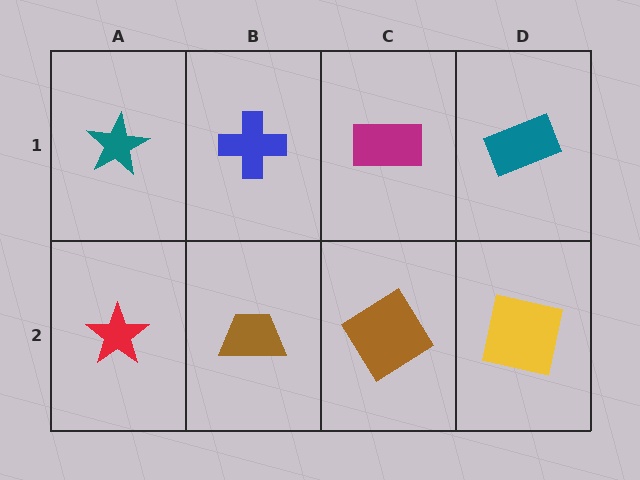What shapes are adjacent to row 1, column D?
A yellow square (row 2, column D), a magenta rectangle (row 1, column C).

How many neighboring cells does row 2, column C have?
3.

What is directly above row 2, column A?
A teal star.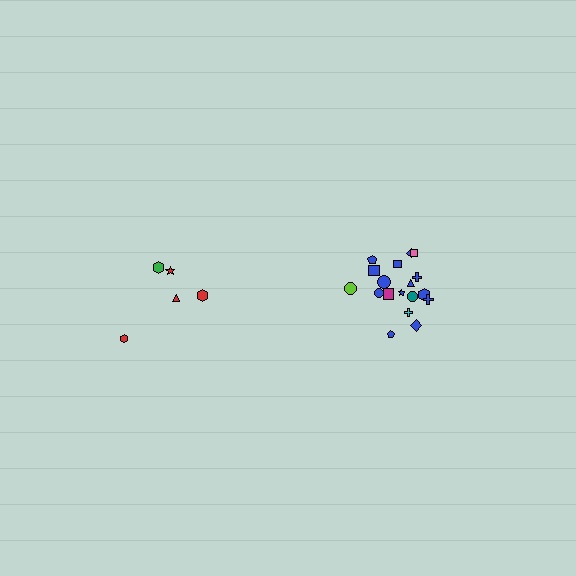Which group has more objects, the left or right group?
The right group.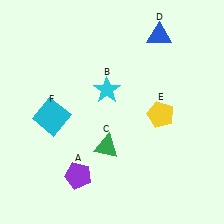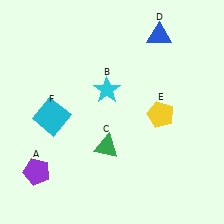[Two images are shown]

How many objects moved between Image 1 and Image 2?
1 object moved between the two images.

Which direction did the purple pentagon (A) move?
The purple pentagon (A) moved left.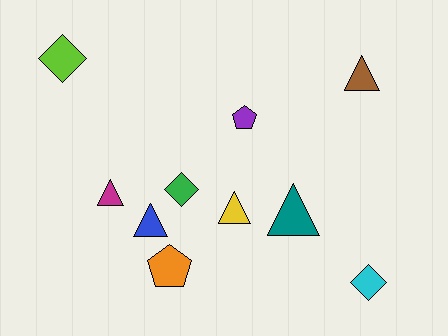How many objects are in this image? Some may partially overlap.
There are 10 objects.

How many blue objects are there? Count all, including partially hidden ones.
There is 1 blue object.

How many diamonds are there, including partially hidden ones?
There are 3 diamonds.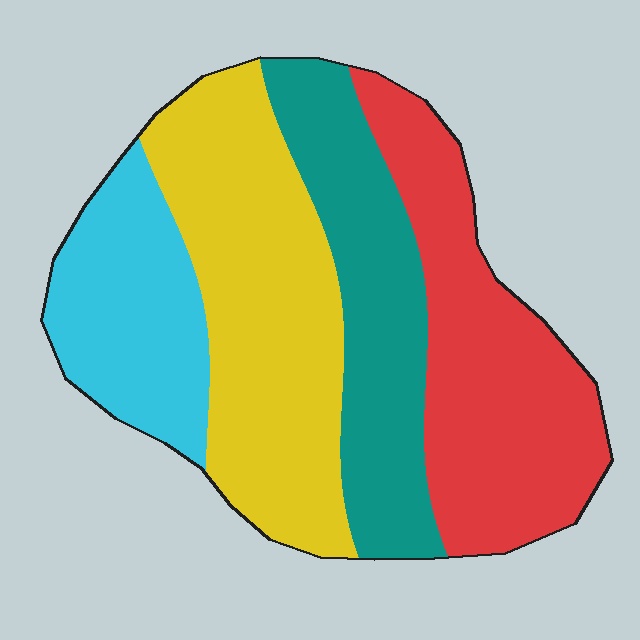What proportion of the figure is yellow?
Yellow takes up about one third (1/3) of the figure.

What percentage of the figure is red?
Red takes up about one quarter (1/4) of the figure.